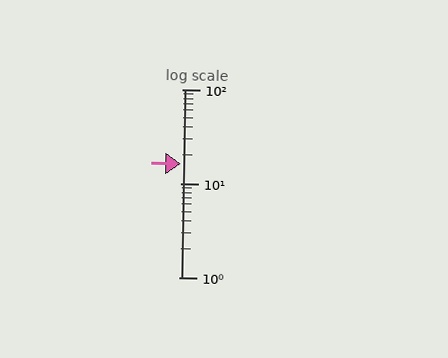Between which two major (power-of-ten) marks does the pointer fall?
The pointer is between 10 and 100.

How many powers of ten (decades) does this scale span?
The scale spans 2 decades, from 1 to 100.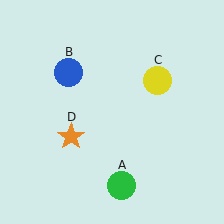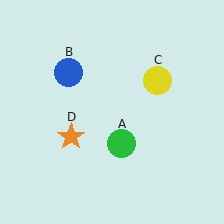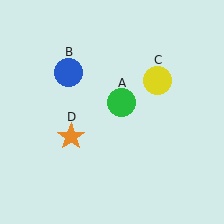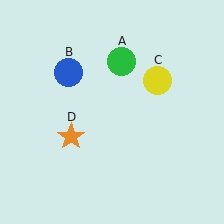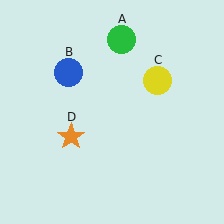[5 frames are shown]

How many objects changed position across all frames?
1 object changed position: green circle (object A).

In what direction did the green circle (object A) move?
The green circle (object A) moved up.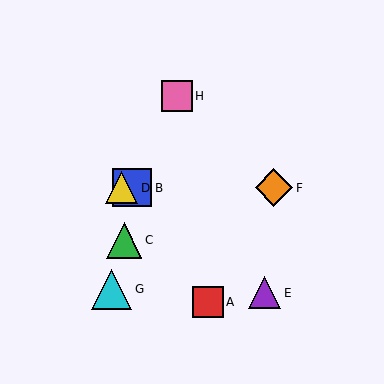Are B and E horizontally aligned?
No, B is at y≈188 and E is at y≈293.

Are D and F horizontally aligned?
Yes, both are at y≈188.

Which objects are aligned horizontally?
Objects B, D, F are aligned horizontally.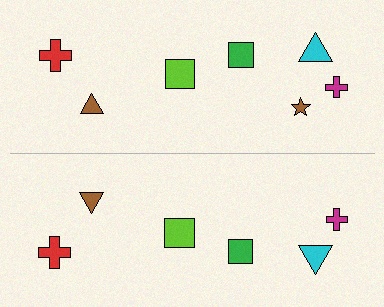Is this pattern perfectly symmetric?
No, the pattern is not perfectly symmetric. A brown star is missing from the bottom side.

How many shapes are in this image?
There are 13 shapes in this image.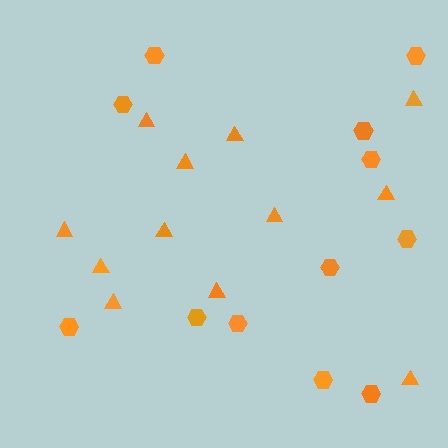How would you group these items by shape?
There are 2 groups: one group of hexagons (12) and one group of triangles (12).